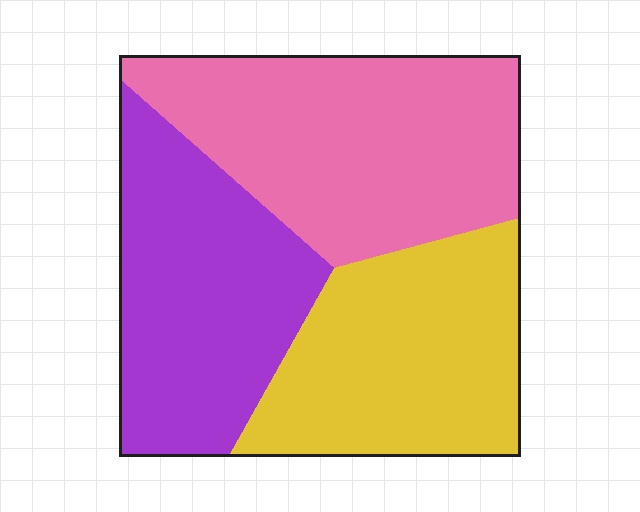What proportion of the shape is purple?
Purple covers roughly 30% of the shape.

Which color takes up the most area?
Pink, at roughly 35%.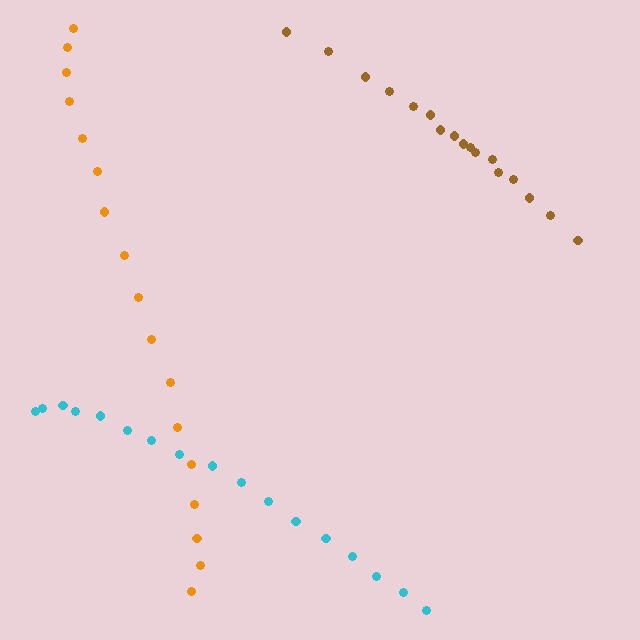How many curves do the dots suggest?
There are 3 distinct paths.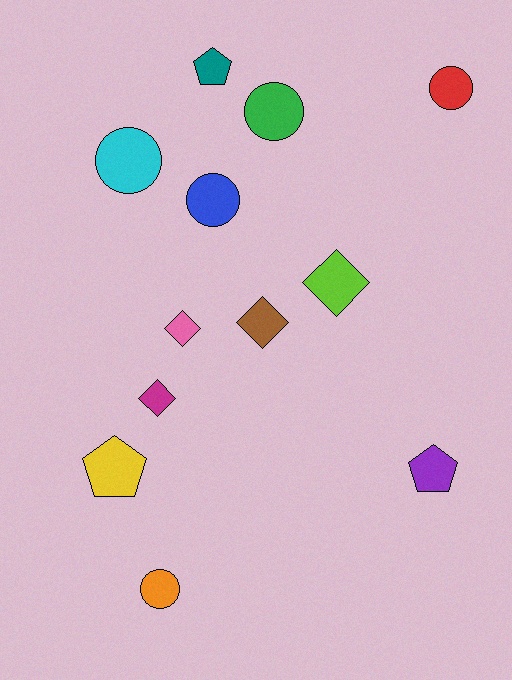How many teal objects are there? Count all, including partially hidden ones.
There is 1 teal object.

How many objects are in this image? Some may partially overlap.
There are 12 objects.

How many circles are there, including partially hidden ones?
There are 5 circles.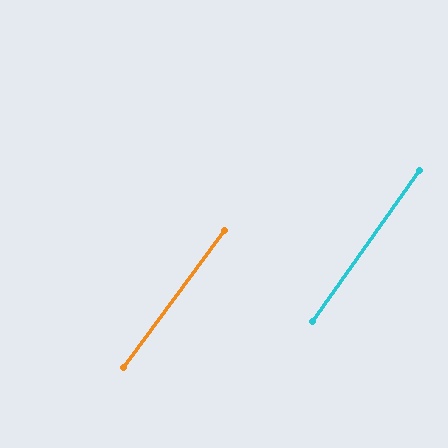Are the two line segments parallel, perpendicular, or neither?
Parallel — their directions differ by only 0.7°.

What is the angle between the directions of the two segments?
Approximately 1 degree.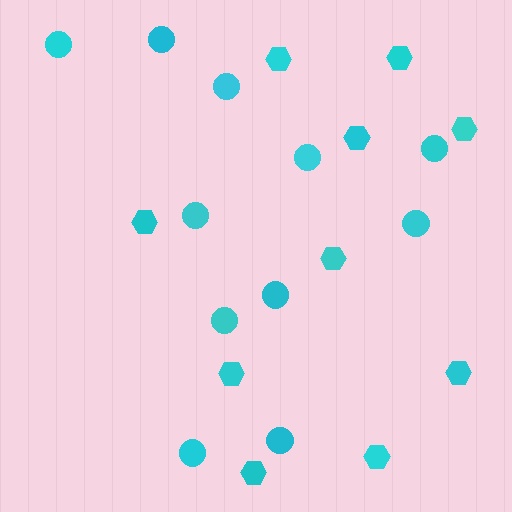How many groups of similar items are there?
There are 2 groups: one group of hexagons (10) and one group of circles (11).